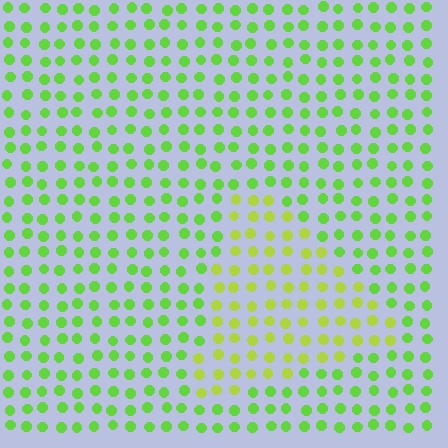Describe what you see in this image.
The image is filled with small lime elements in a uniform arrangement. A triangle-shaped region is visible where the elements are tinted to a slightly different hue, forming a subtle color boundary.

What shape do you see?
I see a triangle.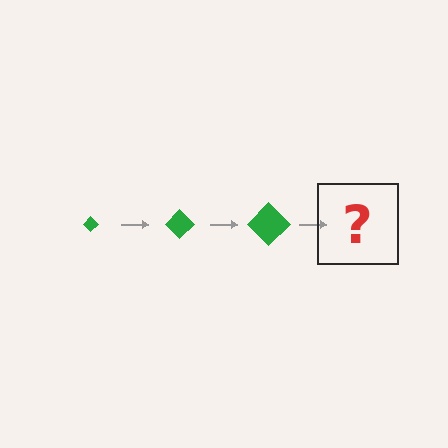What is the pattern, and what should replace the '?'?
The pattern is that the diamond gets progressively larger each step. The '?' should be a green diamond, larger than the previous one.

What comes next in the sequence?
The next element should be a green diamond, larger than the previous one.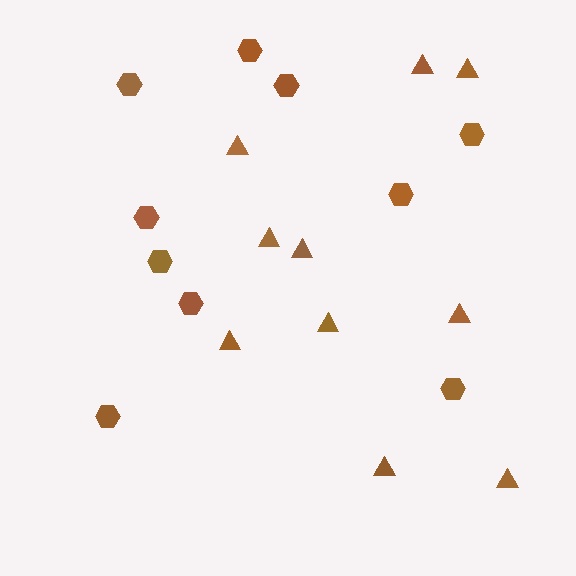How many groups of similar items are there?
There are 2 groups: one group of triangles (10) and one group of hexagons (10).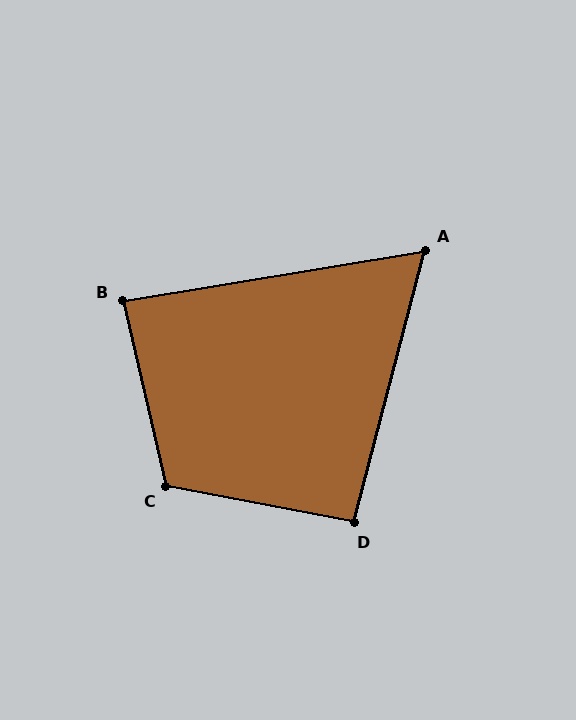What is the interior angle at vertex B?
Approximately 86 degrees (approximately right).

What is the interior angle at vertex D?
Approximately 94 degrees (approximately right).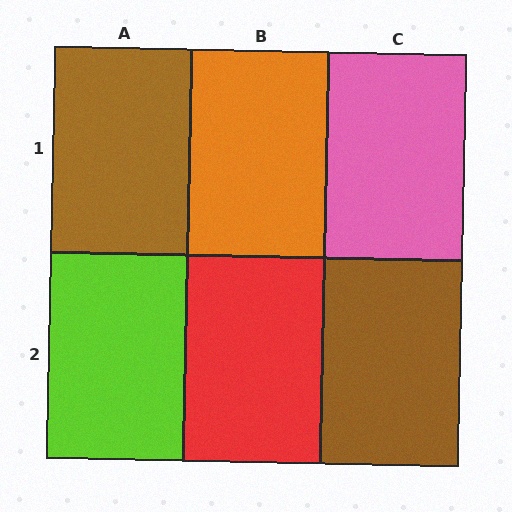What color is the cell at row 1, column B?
Orange.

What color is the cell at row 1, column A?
Brown.